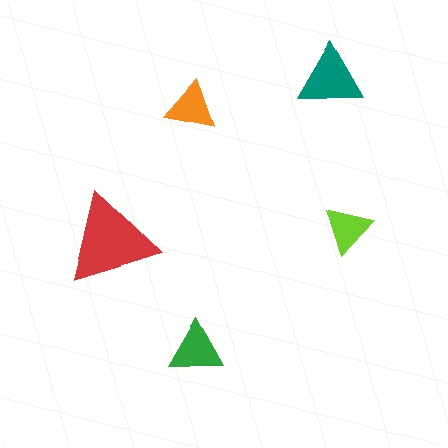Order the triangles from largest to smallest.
the red one, the teal one, the green one, the orange one, the lime one.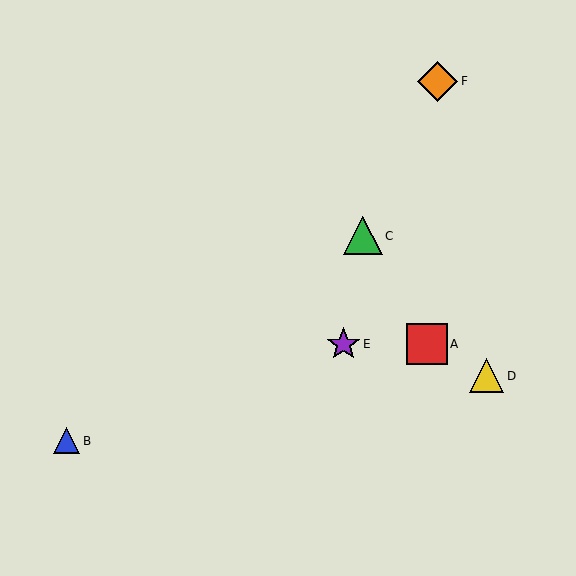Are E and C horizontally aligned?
No, E is at y≈344 and C is at y≈236.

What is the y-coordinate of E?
Object E is at y≈344.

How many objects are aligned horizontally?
2 objects (A, E) are aligned horizontally.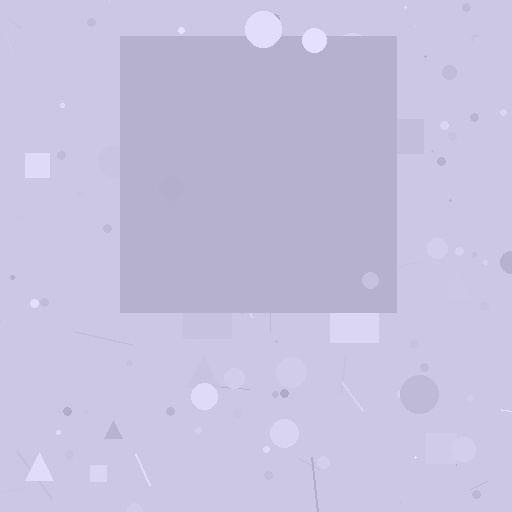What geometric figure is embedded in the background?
A square is embedded in the background.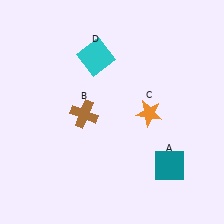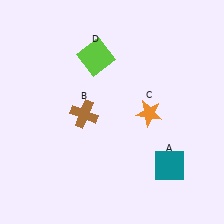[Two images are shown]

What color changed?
The square (D) changed from cyan in Image 1 to lime in Image 2.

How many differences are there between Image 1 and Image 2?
There is 1 difference between the two images.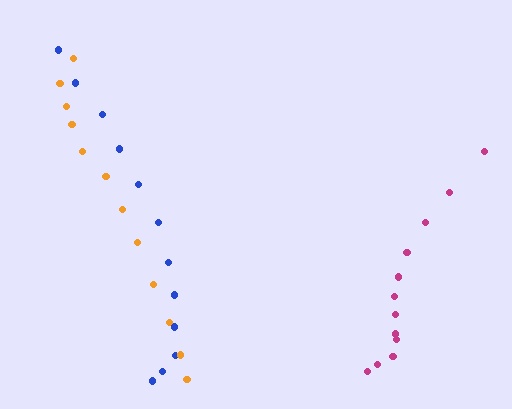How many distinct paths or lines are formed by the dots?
There are 3 distinct paths.